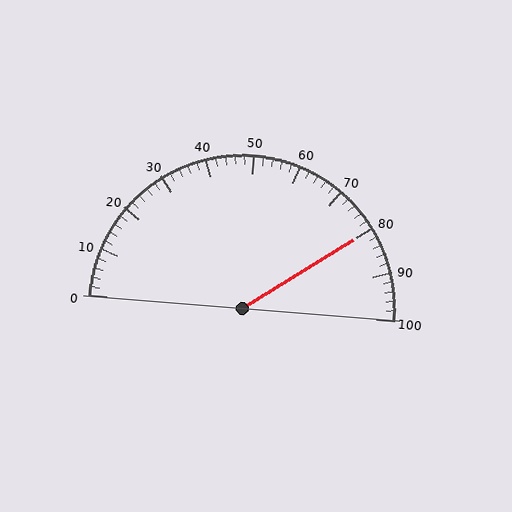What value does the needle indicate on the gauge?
The needle indicates approximately 80.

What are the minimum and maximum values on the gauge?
The gauge ranges from 0 to 100.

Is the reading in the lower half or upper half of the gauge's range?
The reading is in the upper half of the range (0 to 100).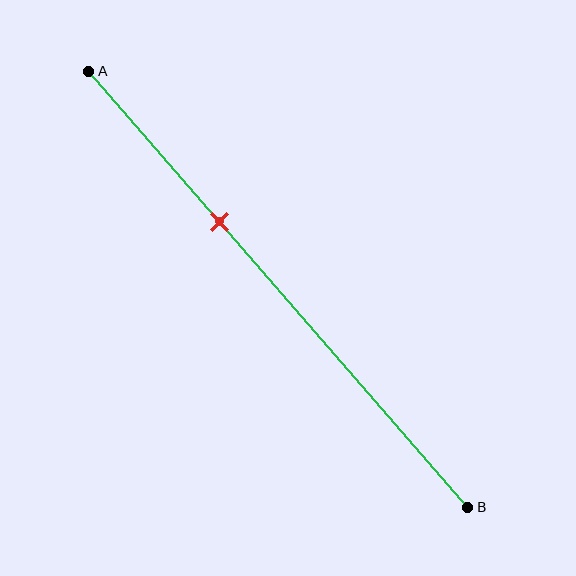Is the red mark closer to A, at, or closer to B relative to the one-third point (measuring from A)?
The red mark is approximately at the one-third point of segment AB.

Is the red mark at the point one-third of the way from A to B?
Yes, the mark is approximately at the one-third point.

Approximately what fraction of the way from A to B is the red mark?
The red mark is approximately 35% of the way from A to B.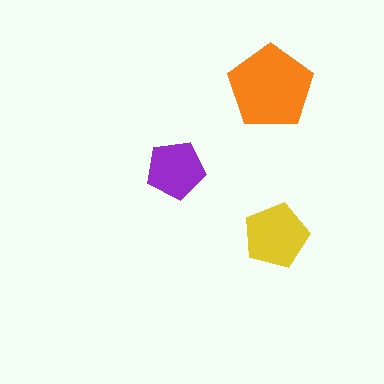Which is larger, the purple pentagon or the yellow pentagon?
The yellow one.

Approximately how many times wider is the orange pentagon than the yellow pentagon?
About 1.5 times wider.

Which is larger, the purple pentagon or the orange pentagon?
The orange one.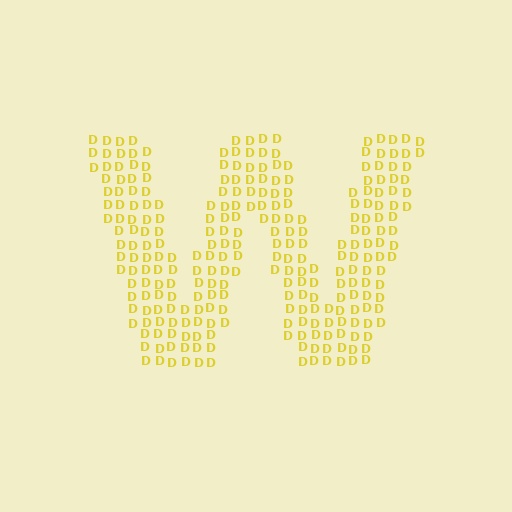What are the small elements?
The small elements are letter D's.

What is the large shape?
The large shape is the letter W.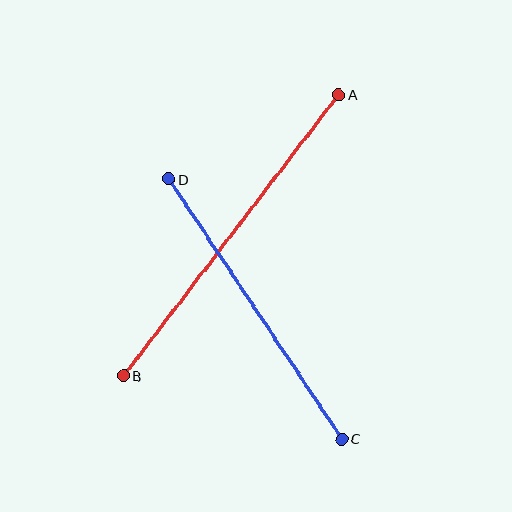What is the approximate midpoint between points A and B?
The midpoint is at approximately (231, 235) pixels.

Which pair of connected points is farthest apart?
Points A and B are farthest apart.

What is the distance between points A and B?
The distance is approximately 354 pixels.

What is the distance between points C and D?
The distance is approximately 312 pixels.